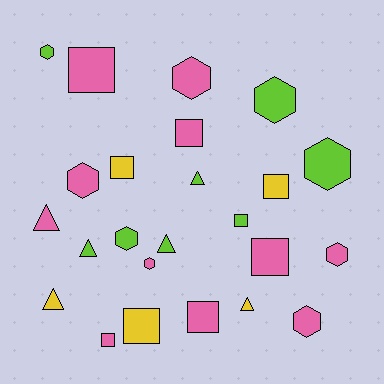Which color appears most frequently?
Pink, with 11 objects.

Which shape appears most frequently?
Hexagon, with 9 objects.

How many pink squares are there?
There are 5 pink squares.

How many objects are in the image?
There are 24 objects.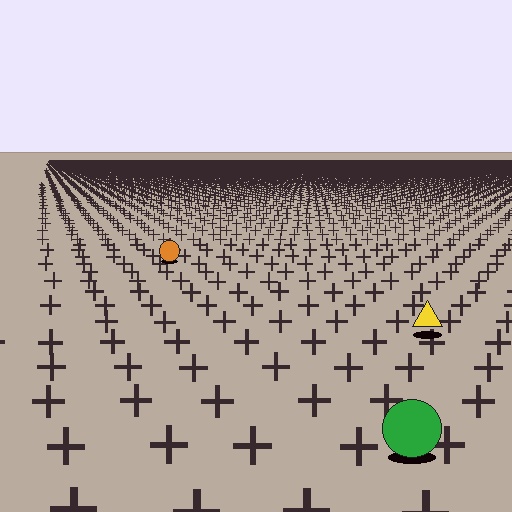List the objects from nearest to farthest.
From nearest to farthest: the green circle, the yellow triangle, the orange circle.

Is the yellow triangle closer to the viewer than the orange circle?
Yes. The yellow triangle is closer — you can tell from the texture gradient: the ground texture is coarser near it.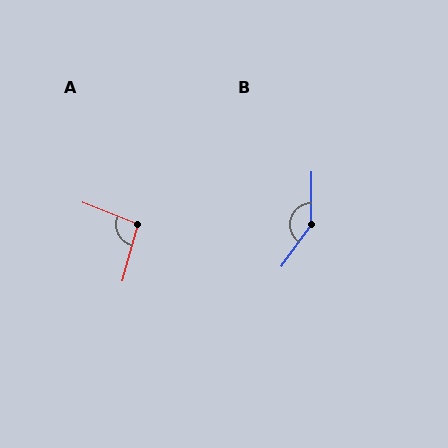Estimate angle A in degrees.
Approximately 96 degrees.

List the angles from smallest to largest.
A (96°), B (144°).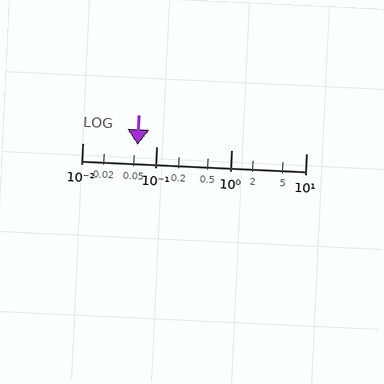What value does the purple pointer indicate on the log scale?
The pointer indicates approximately 0.055.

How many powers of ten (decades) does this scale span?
The scale spans 3 decades, from 0.01 to 10.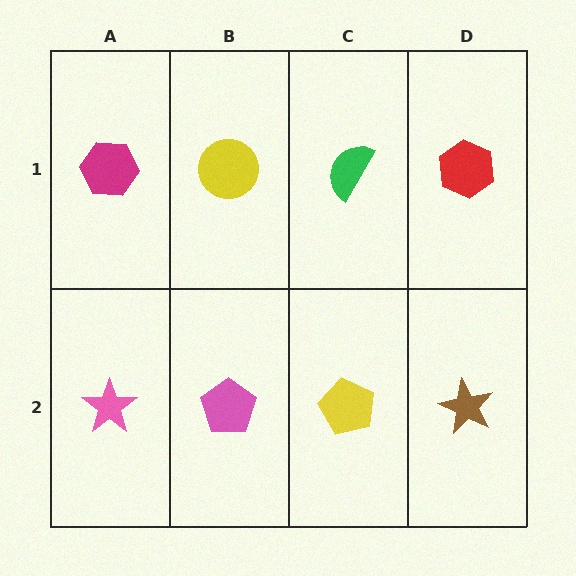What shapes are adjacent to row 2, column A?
A magenta hexagon (row 1, column A), a pink pentagon (row 2, column B).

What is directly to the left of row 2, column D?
A yellow pentagon.